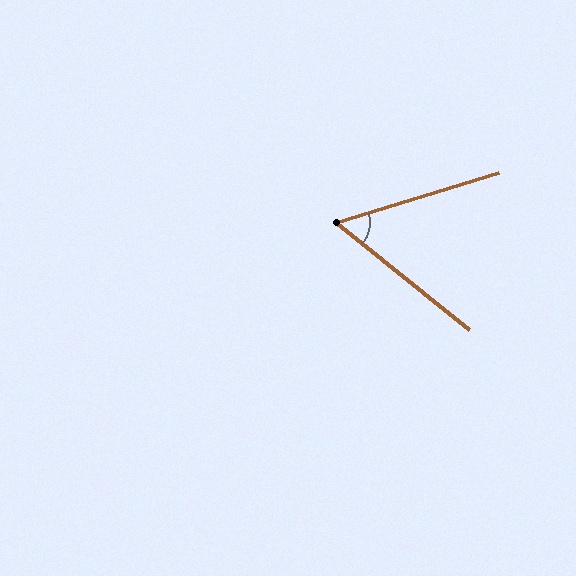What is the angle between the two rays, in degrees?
Approximately 56 degrees.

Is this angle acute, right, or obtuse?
It is acute.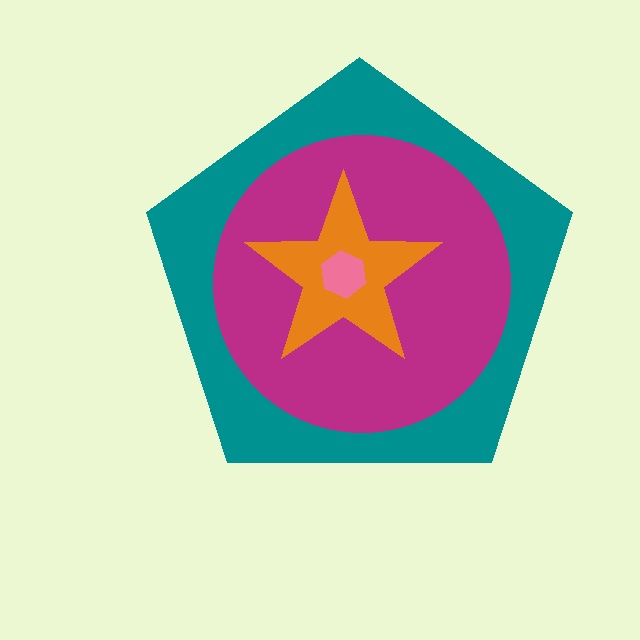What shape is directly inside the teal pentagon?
The magenta circle.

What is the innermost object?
The pink hexagon.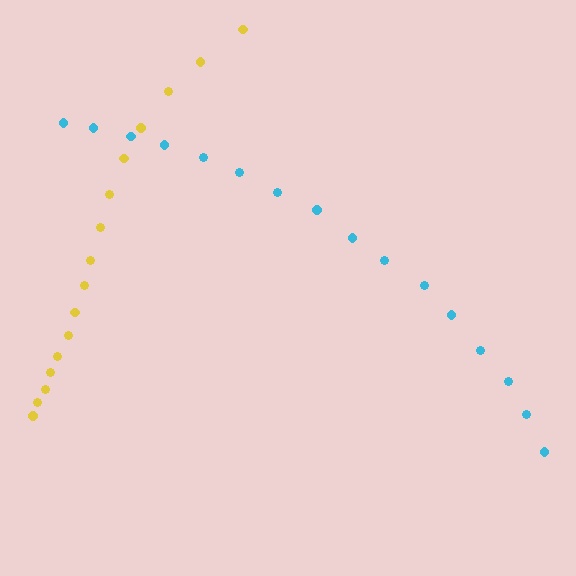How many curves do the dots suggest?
There are 2 distinct paths.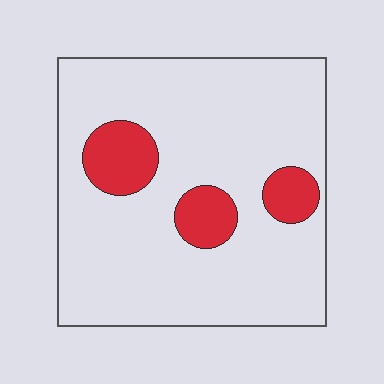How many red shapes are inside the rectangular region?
3.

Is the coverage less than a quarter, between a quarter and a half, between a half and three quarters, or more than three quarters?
Less than a quarter.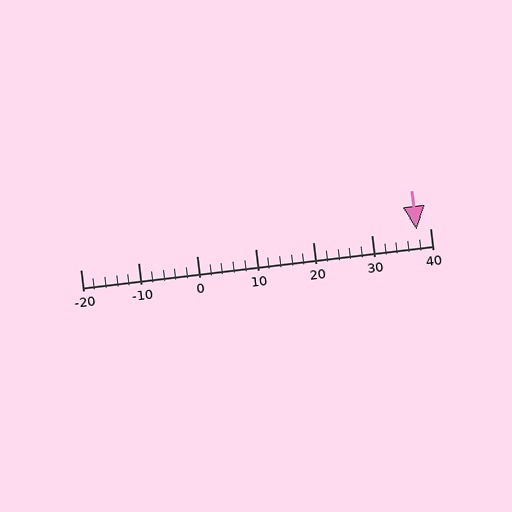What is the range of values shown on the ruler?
The ruler shows values from -20 to 40.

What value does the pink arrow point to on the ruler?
The pink arrow points to approximately 38.